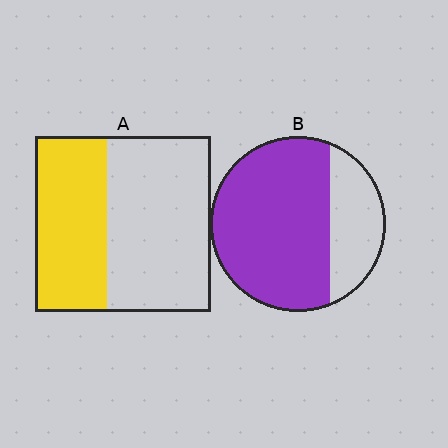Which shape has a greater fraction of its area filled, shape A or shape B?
Shape B.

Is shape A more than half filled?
No.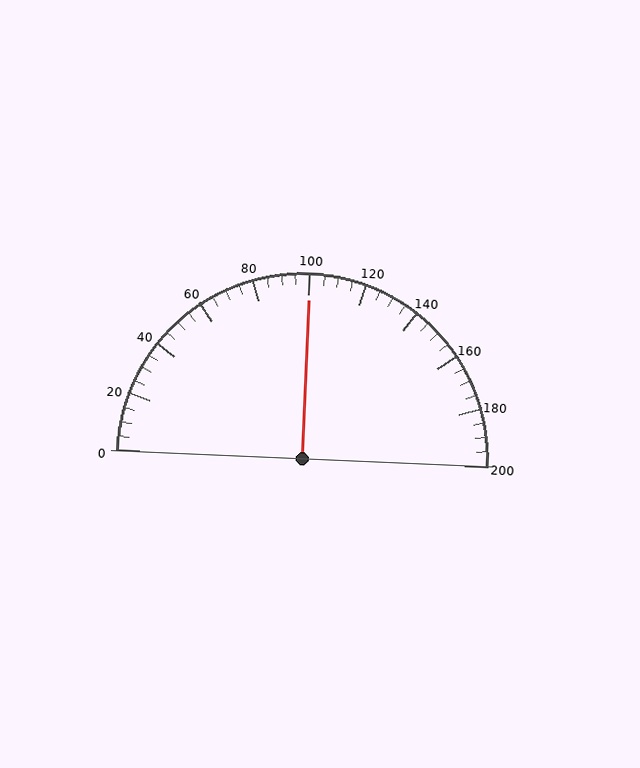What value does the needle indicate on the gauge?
The needle indicates approximately 100.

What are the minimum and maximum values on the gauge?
The gauge ranges from 0 to 200.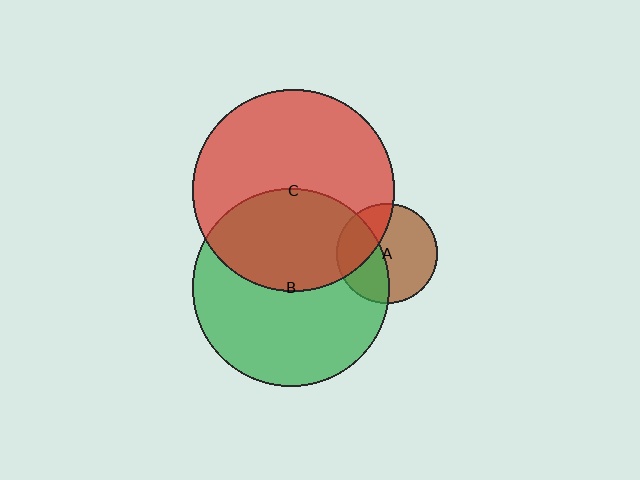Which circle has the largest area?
Circle C (red).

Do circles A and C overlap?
Yes.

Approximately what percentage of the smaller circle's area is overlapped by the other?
Approximately 30%.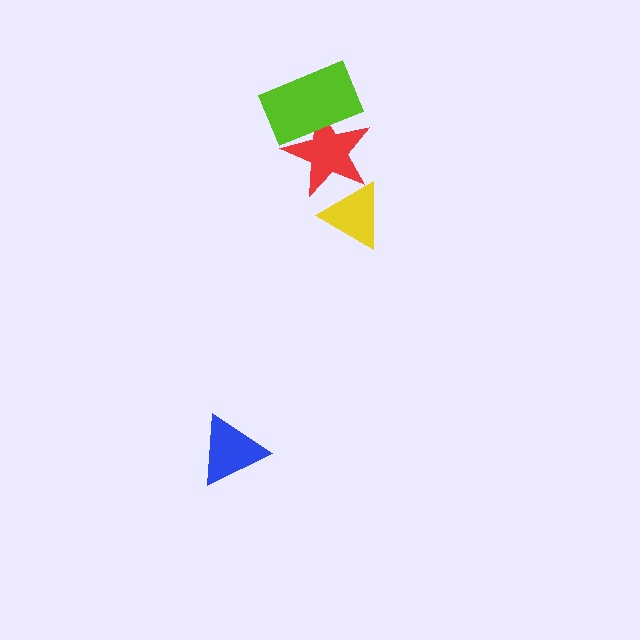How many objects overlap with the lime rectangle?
1 object overlaps with the lime rectangle.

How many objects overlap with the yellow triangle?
1 object overlaps with the yellow triangle.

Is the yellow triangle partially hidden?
Yes, it is partially covered by another shape.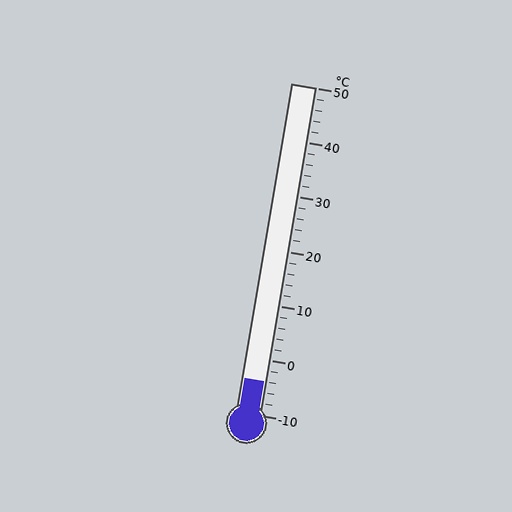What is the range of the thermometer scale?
The thermometer scale ranges from -10°C to 50°C.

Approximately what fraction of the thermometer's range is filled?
The thermometer is filled to approximately 10% of its range.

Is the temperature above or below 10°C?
The temperature is below 10°C.